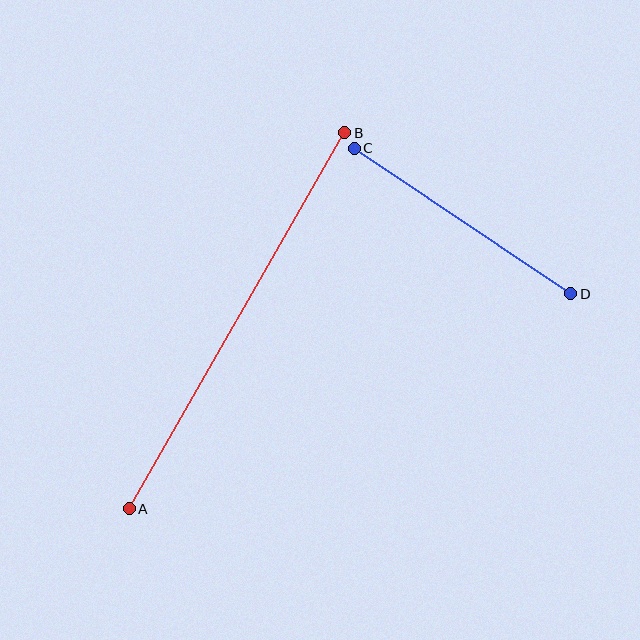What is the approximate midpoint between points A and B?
The midpoint is at approximately (237, 321) pixels.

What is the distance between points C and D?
The distance is approximately 261 pixels.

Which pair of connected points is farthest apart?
Points A and B are farthest apart.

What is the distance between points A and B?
The distance is approximately 433 pixels.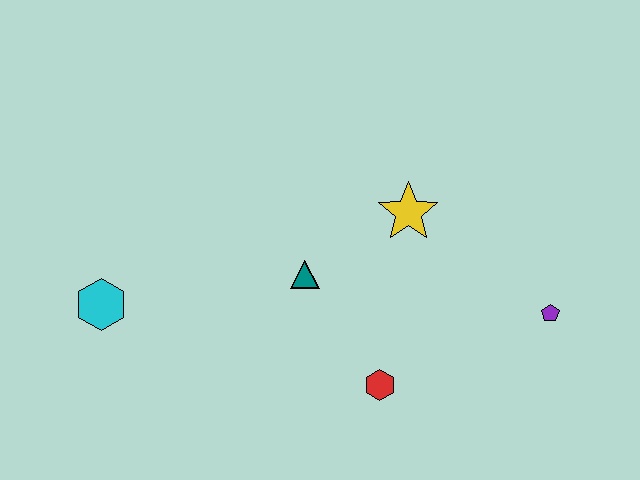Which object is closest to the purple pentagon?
The yellow star is closest to the purple pentagon.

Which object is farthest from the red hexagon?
The cyan hexagon is farthest from the red hexagon.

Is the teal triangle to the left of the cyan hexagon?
No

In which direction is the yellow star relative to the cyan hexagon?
The yellow star is to the right of the cyan hexagon.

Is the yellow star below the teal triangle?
No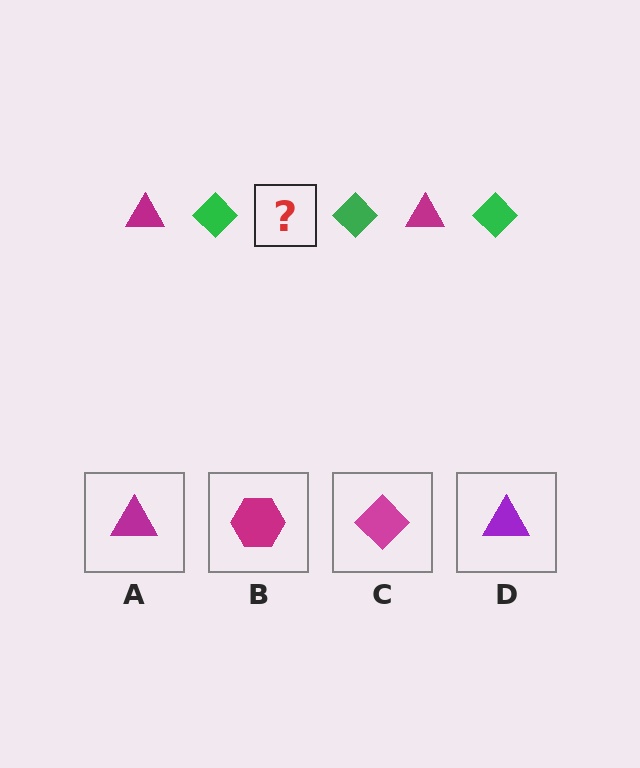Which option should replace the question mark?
Option A.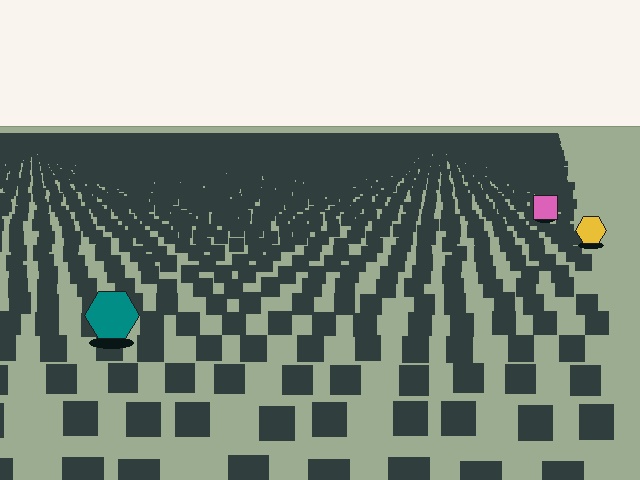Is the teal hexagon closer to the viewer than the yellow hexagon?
Yes. The teal hexagon is closer — you can tell from the texture gradient: the ground texture is coarser near it.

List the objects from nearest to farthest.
From nearest to farthest: the teal hexagon, the yellow hexagon, the pink square.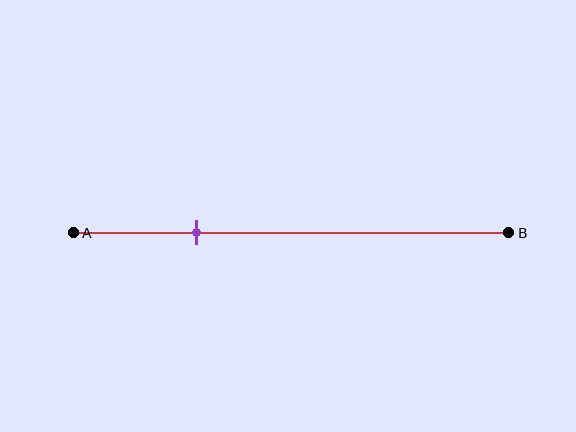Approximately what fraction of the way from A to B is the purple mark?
The purple mark is approximately 30% of the way from A to B.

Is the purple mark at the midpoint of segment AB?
No, the mark is at about 30% from A, not at the 50% midpoint.